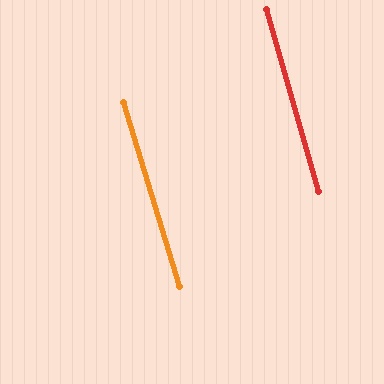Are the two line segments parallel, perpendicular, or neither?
Parallel — their directions differ by only 1.0°.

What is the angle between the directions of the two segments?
Approximately 1 degree.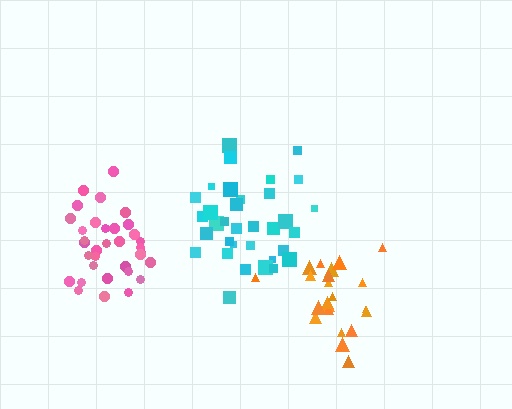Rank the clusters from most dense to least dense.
pink, cyan, orange.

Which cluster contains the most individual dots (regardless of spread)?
Cyan (35).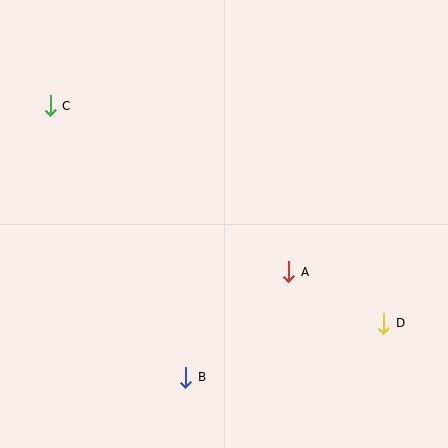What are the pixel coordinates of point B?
Point B is at (186, 377).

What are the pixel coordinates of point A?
Point A is at (289, 272).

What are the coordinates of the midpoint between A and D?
The midpoint between A and D is at (336, 297).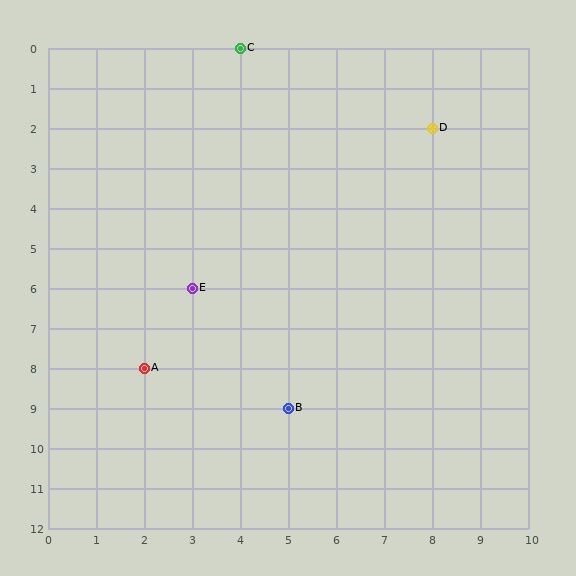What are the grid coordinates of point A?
Point A is at grid coordinates (2, 8).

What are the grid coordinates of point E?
Point E is at grid coordinates (3, 6).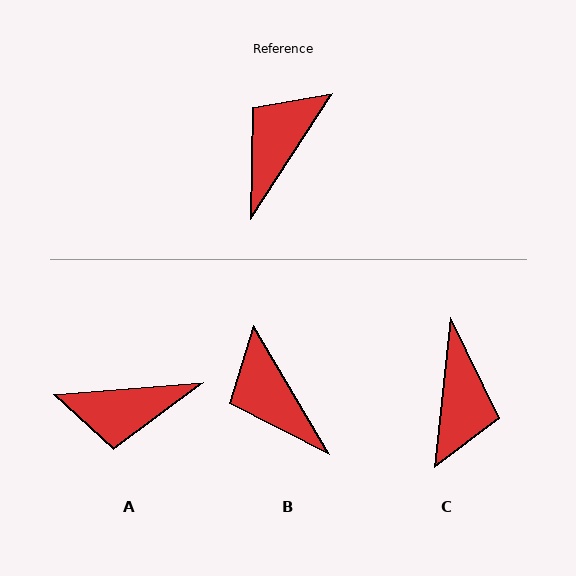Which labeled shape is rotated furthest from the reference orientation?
C, about 153 degrees away.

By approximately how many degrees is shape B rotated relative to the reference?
Approximately 63 degrees counter-clockwise.